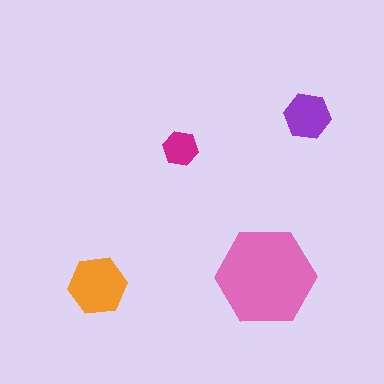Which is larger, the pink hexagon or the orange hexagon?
The pink one.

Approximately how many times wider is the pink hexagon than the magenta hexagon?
About 3 times wider.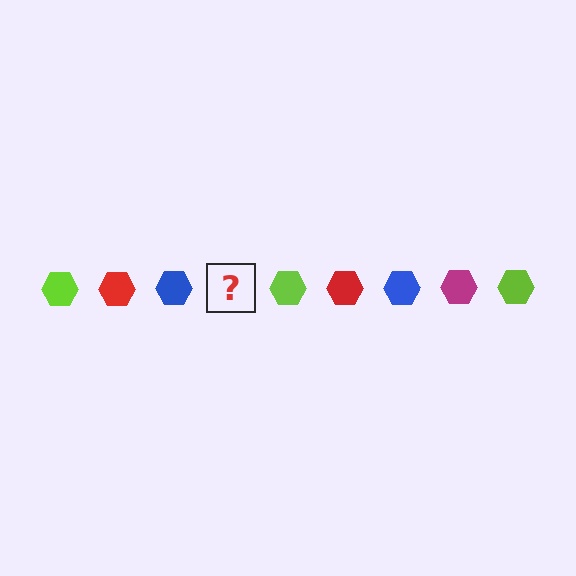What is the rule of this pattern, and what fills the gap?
The rule is that the pattern cycles through lime, red, blue, magenta hexagons. The gap should be filled with a magenta hexagon.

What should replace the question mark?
The question mark should be replaced with a magenta hexagon.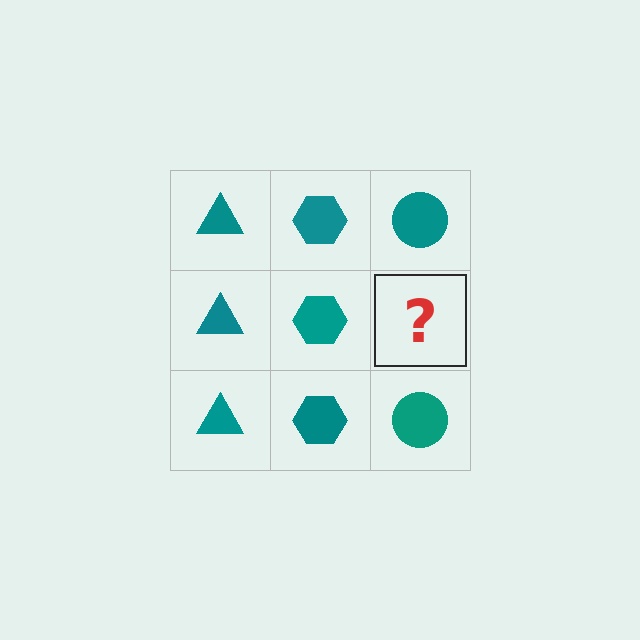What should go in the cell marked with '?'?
The missing cell should contain a teal circle.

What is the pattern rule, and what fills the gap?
The rule is that each column has a consistent shape. The gap should be filled with a teal circle.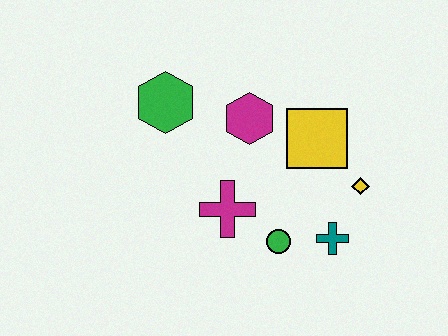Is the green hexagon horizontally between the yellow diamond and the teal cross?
No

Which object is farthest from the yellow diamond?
The green hexagon is farthest from the yellow diamond.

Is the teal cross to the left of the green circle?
No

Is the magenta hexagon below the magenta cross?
No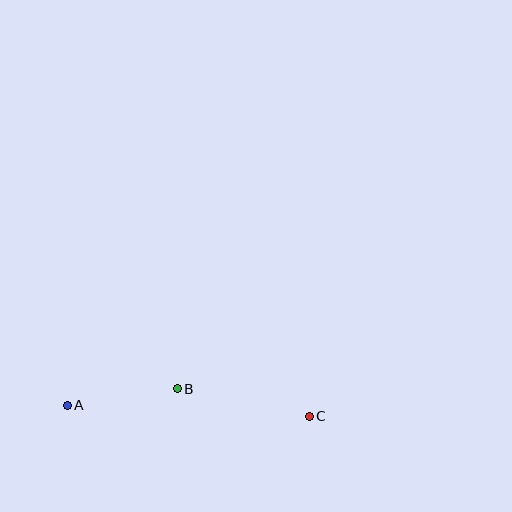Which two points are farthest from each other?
Points A and C are farthest from each other.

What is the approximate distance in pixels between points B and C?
The distance between B and C is approximately 135 pixels.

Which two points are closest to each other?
Points A and B are closest to each other.